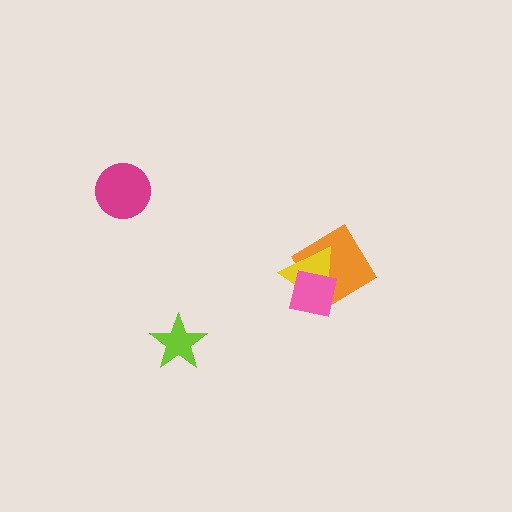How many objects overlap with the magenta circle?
0 objects overlap with the magenta circle.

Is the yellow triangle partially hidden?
Yes, it is partially covered by another shape.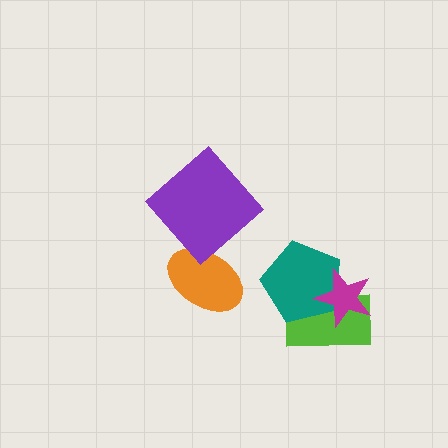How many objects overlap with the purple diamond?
0 objects overlap with the purple diamond.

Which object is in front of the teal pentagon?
The magenta star is in front of the teal pentagon.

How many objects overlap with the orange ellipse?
0 objects overlap with the orange ellipse.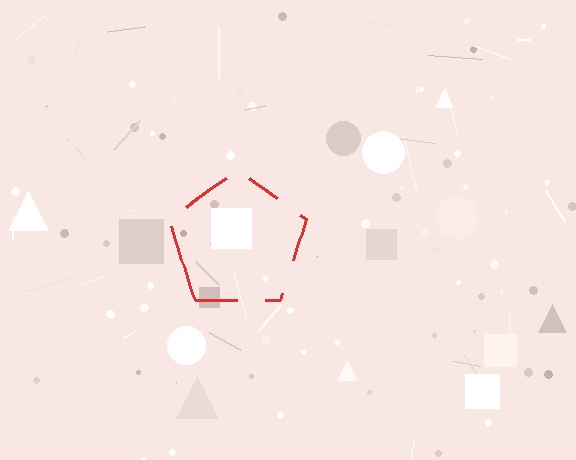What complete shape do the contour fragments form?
The contour fragments form a pentagon.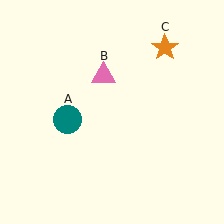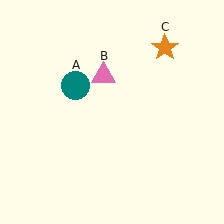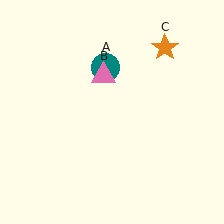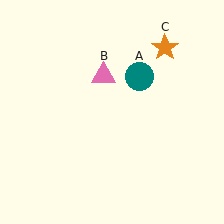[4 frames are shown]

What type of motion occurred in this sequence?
The teal circle (object A) rotated clockwise around the center of the scene.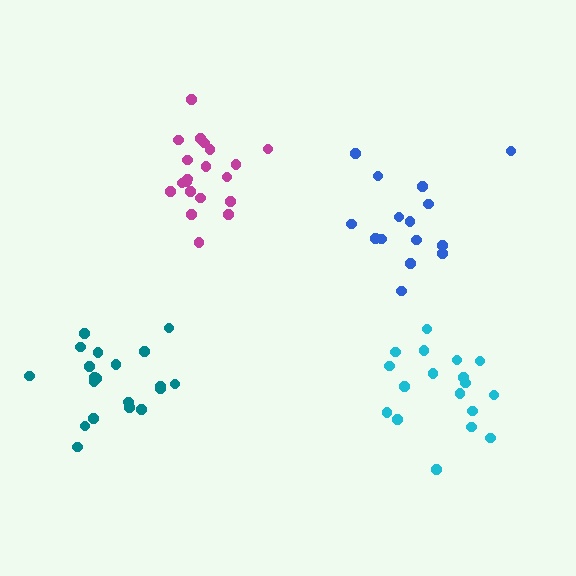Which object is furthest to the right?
The cyan cluster is rightmost.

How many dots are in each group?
Group 1: 21 dots, Group 2: 20 dots, Group 3: 18 dots, Group 4: 15 dots (74 total).